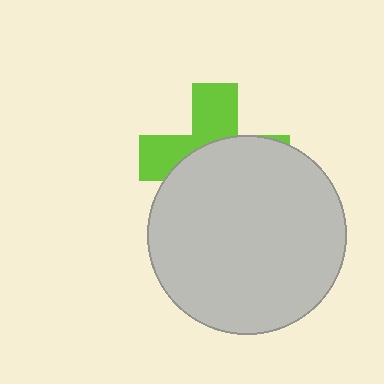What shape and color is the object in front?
The object in front is a light gray circle.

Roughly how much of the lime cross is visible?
A small part of it is visible (roughly 40%).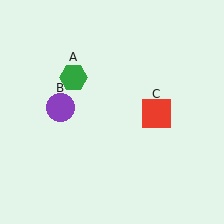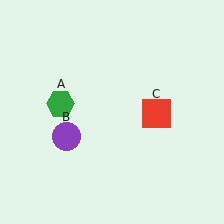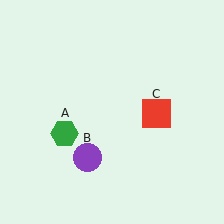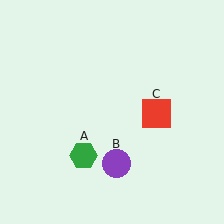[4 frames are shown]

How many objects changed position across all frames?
2 objects changed position: green hexagon (object A), purple circle (object B).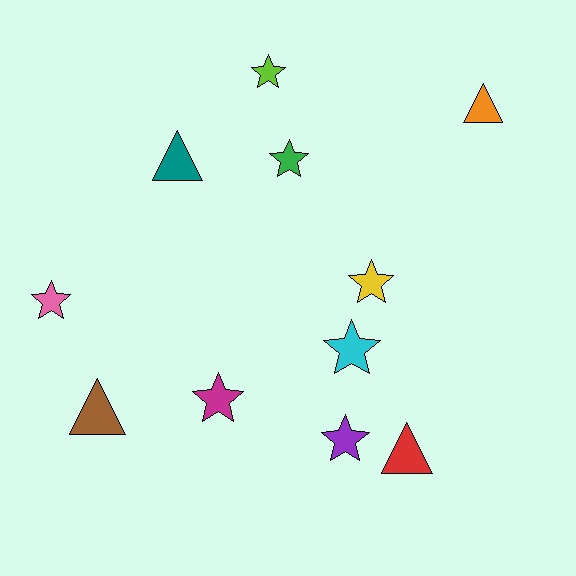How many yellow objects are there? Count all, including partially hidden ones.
There is 1 yellow object.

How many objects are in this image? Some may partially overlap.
There are 11 objects.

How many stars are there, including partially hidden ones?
There are 7 stars.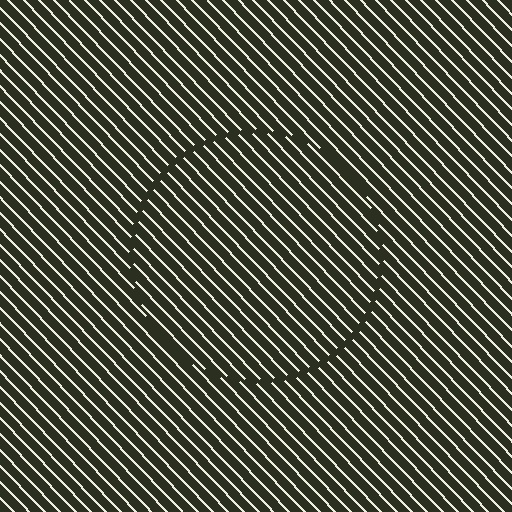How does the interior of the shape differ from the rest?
The interior of the shape contains the same grating, shifted by half a period — the contour is defined by the phase discontinuity where line-ends from the inner and outer gratings abut.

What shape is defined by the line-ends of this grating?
An illusory circle. The interior of the shape contains the same grating, shifted by half a period — the contour is defined by the phase discontinuity where line-ends from the inner and outer gratings abut.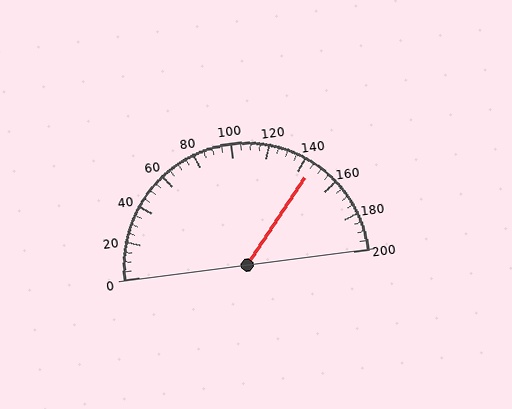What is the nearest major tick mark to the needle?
The nearest major tick mark is 140.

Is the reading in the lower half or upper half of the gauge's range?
The reading is in the upper half of the range (0 to 200).